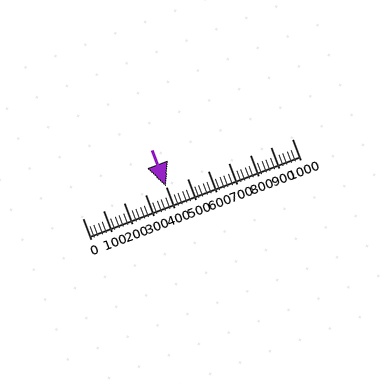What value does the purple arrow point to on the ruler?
The purple arrow points to approximately 400.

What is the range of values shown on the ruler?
The ruler shows values from 0 to 1000.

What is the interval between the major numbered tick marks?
The major tick marks are spaced 100 units apart.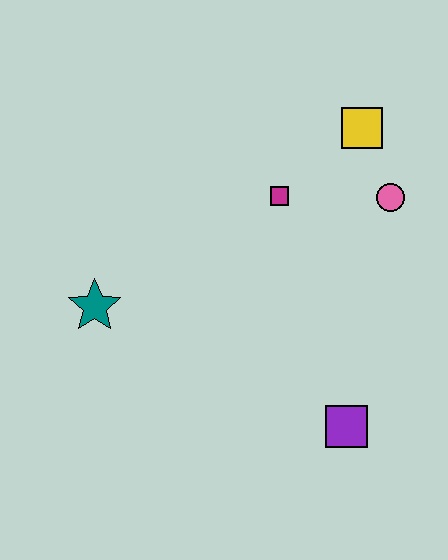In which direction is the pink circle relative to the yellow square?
The pink circle is below the yellow square.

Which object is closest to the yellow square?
The pink circle is closest to the yellow square.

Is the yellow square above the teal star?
Yes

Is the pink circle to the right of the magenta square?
Yes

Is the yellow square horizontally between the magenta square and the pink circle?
Yes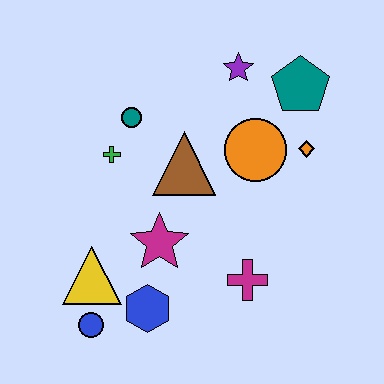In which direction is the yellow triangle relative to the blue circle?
The yellow triangle is above the blue circle.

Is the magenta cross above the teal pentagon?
No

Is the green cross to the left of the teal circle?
Yes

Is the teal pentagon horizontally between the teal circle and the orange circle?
No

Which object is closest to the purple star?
The teal pentagon is closest to the purple star.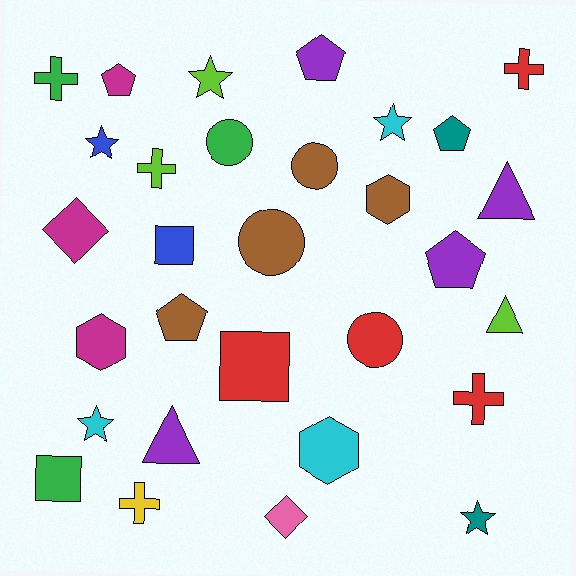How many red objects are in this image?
There are 4 red objects.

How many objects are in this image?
There are 30 objects.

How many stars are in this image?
There are 5 stars.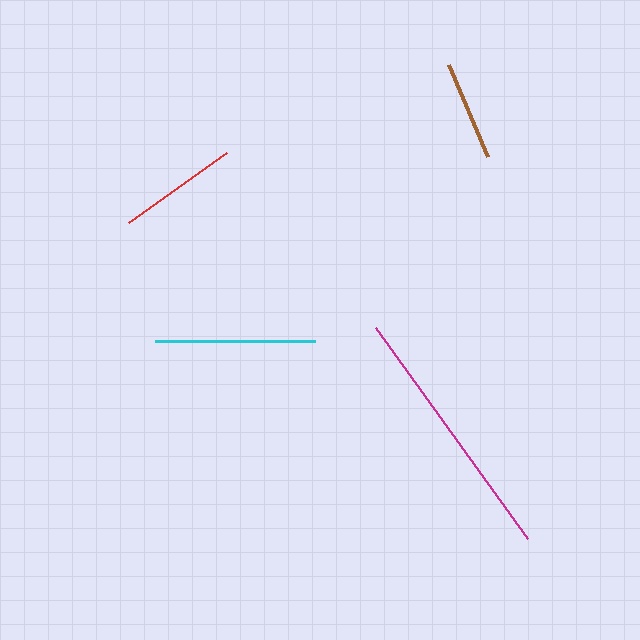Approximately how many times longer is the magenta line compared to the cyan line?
The magenta line is approximately 1.6 times the length of the cyan line.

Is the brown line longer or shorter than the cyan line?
The cyan line is longer than the brown line.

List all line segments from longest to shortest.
From longest to shortest: magenta, cyan, red, brown.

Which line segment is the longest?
The magenta line is the longest at approximately 260 pixels.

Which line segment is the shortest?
The brown line is the shortest at approximately 100 pixels.